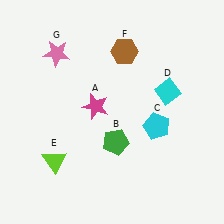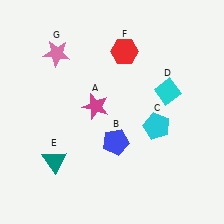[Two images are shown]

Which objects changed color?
B changed from green to blue. E changed from lime to teal. F changed from brown to red.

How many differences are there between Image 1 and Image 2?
There are 3 differences between the two images.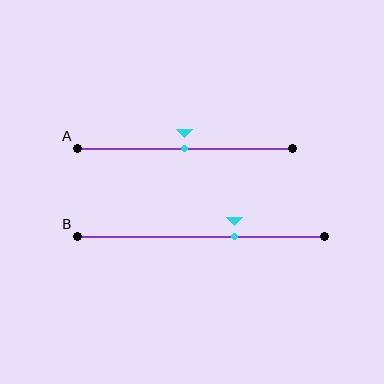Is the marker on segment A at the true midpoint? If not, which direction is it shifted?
Yes, the marker on segment A is at the true midpoint.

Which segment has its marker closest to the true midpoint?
Segment A has its marker closest to the true midpoint.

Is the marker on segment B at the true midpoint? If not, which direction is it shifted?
No, the marker on segment B is shifted to the right by about 14% of the segment length.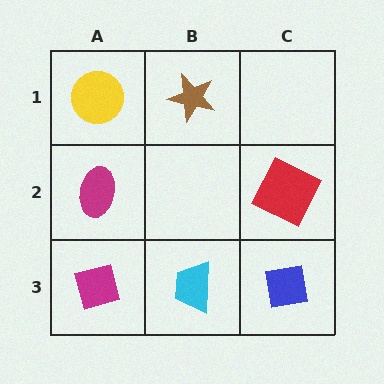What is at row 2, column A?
A magenta ellipse.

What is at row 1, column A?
A yellow circle.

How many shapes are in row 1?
2 shapes.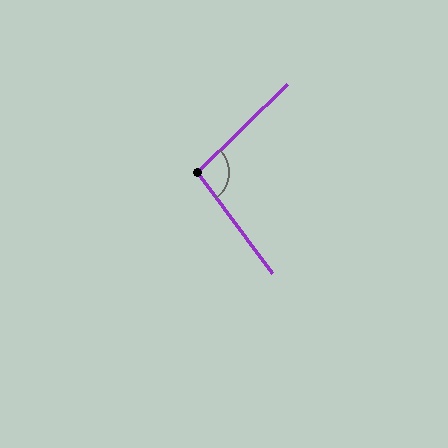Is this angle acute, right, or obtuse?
It is obtuse.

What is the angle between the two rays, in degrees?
Approximately 98 degrees.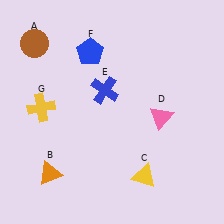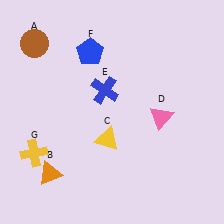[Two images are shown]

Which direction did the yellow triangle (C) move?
The yellow triangle (C) moved up.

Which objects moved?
The objects that moved are: the yellow triangle (C), the yellow cross (G).